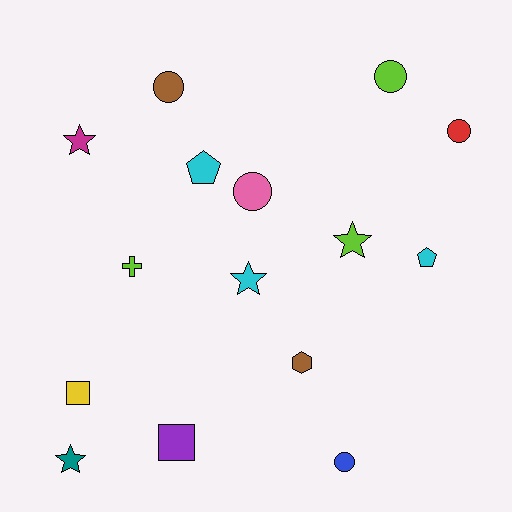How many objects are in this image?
There are 15 objects.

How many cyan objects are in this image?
There are 3 cyan objects.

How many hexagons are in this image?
There is 1 hexagon.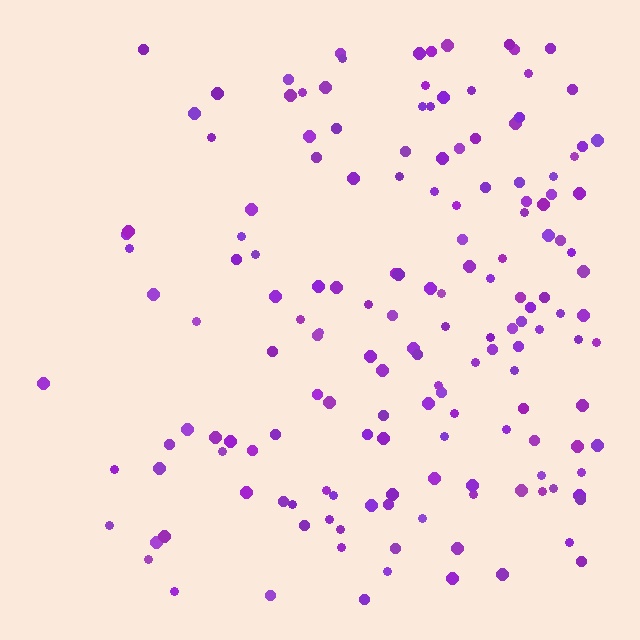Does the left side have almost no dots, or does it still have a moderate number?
Still a moderate number, just noticeably fewer than the right.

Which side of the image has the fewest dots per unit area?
The left.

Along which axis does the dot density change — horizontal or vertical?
Horizontal.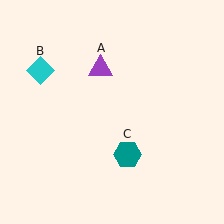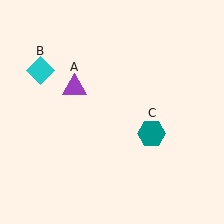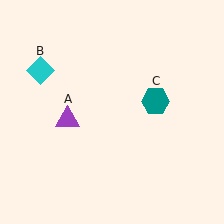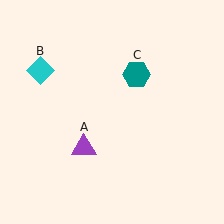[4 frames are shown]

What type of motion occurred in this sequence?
The purple triangle (object A), teal hexagon (object C) rotated counterclockwise around the center of the scene.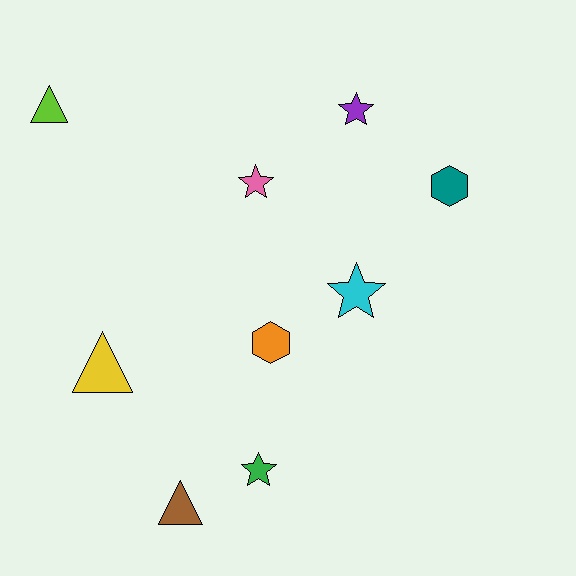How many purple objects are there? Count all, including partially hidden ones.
There is 1 purple object.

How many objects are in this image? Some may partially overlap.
There are 9 objects.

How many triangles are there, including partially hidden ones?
There are 3 triangles.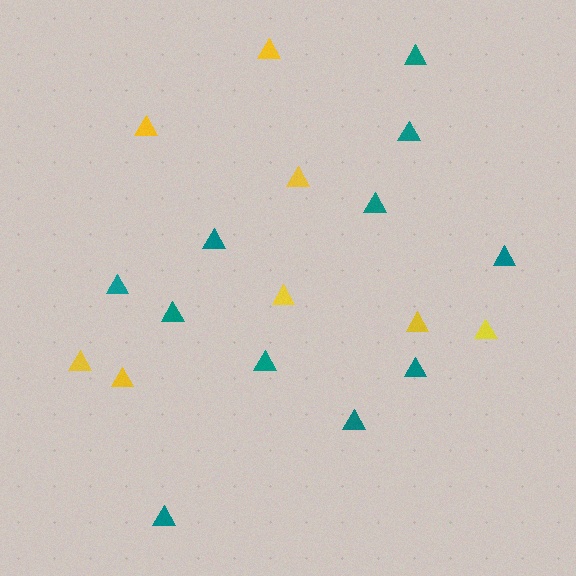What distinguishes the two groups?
There are 2 groups: one group of yellow triangles (8) and one group of teal triangles (11).